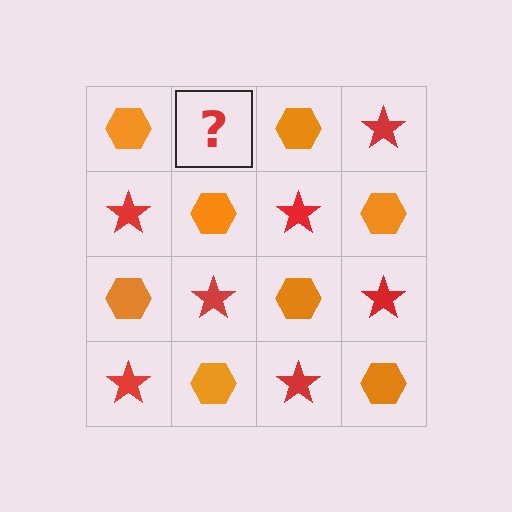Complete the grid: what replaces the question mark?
The question mark should be replaced with a red star.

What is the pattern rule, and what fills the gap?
The rule is that it alternates orange hexagon and red star in a checkerboard pattern. The gap should be filled with a red star.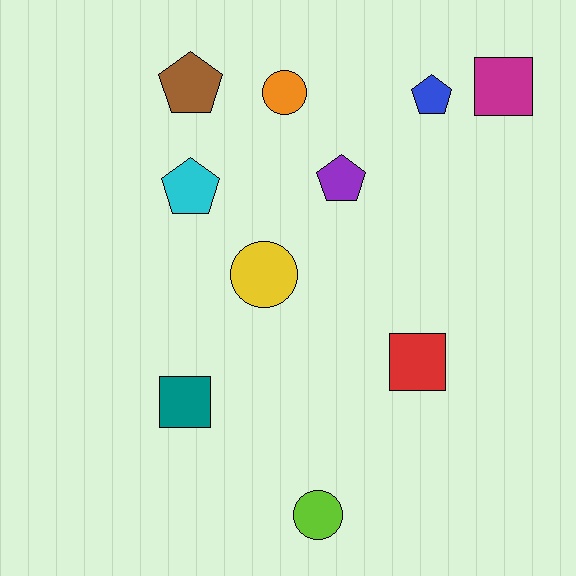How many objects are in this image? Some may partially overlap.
There are 10 objects.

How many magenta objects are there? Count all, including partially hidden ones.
There is 1 magenta object.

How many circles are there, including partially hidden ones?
There are 3 circles.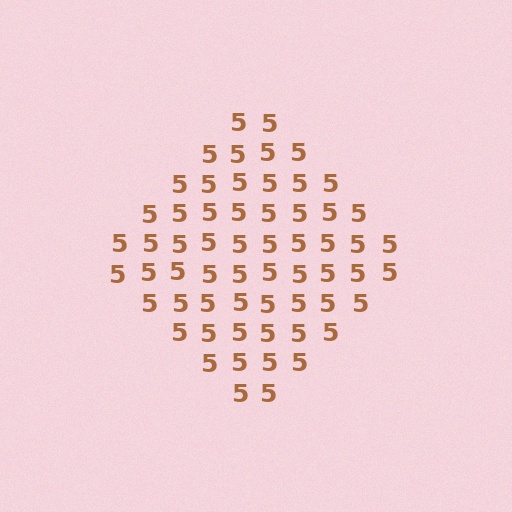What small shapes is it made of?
It is made of small digit 5's.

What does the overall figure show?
The overall figure shows a diamond.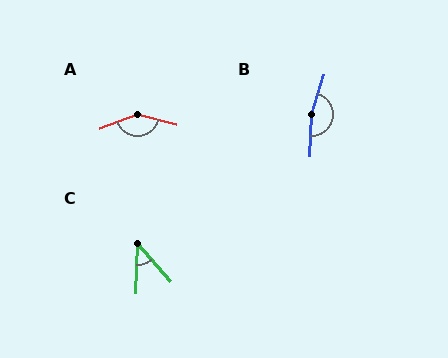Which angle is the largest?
B, at approximately 165 degrees.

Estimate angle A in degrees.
Approximately 146 degrees.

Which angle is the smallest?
C, at approximately 43 degrees.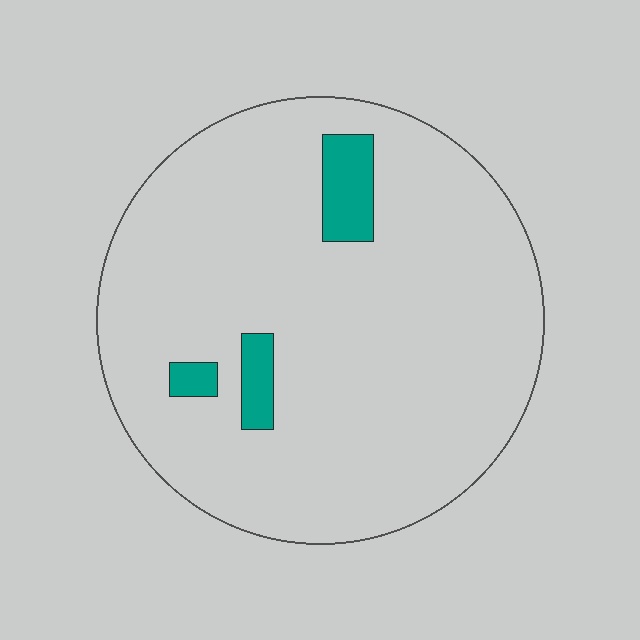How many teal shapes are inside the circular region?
3.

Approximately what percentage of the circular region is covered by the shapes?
Approximately 5%.